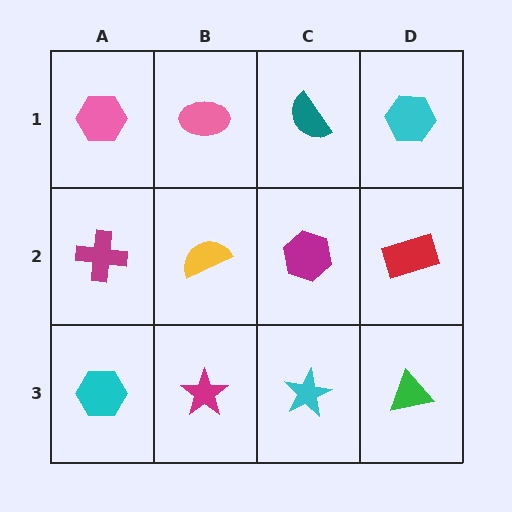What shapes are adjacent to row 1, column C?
A magenta hexagon (row 2, column C), a pink ellipse (row 1, column B), a cyan hexagon (row 1, column D).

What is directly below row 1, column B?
A yellow semicircle.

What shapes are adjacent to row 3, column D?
A red rectangle (row 2, column D), a cyan star (row 3, column C).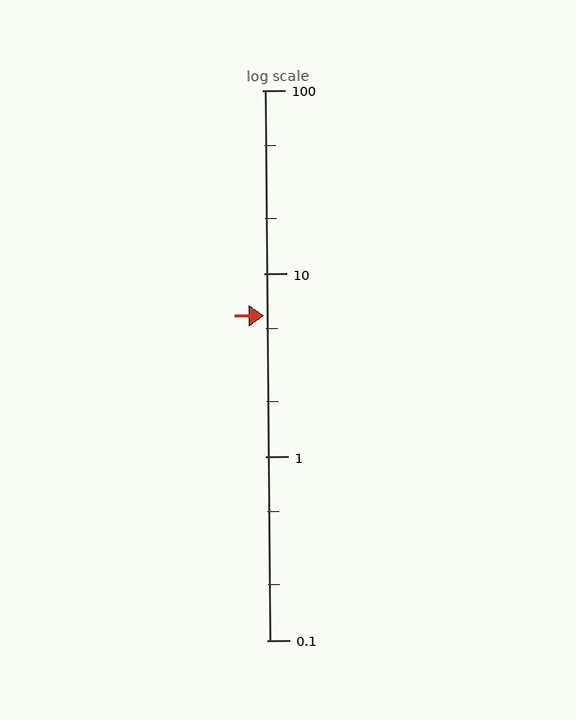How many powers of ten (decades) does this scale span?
The scale spans 3 decades, from 0.1 to 100.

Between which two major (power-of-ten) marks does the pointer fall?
The pointer is between 1 and 10.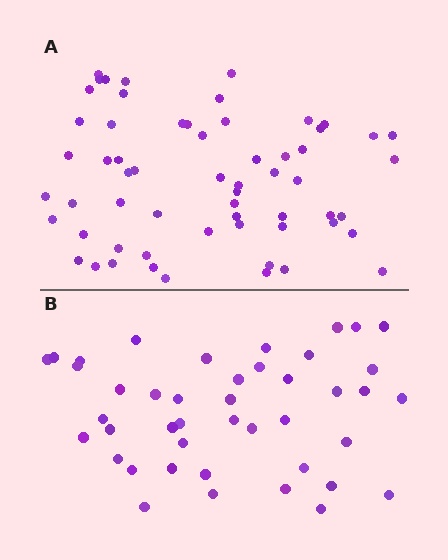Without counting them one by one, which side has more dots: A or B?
Region A (the top region) has more dots.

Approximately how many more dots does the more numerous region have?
Region A has approximately 15 more dots than region B.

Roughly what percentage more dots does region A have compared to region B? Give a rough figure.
About 40% more.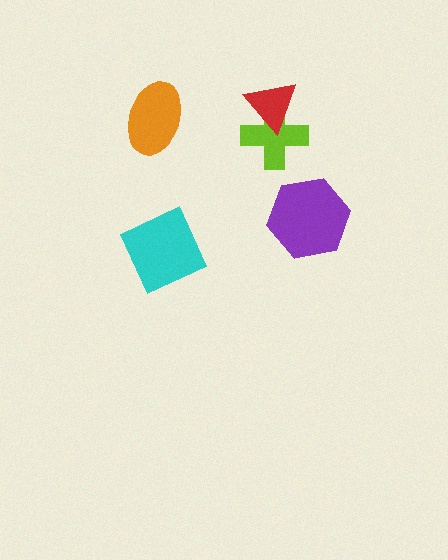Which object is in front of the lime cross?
The red triangle is in front of the lime cross.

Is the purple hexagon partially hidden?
No, no other shape covers it.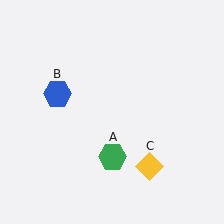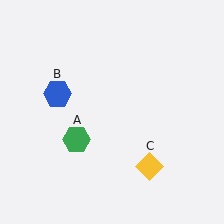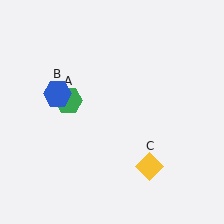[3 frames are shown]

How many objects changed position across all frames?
1 object changed position: green hexagon (object A).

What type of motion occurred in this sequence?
The green hexagon (object A) rotated clockwise around the center of the scene.